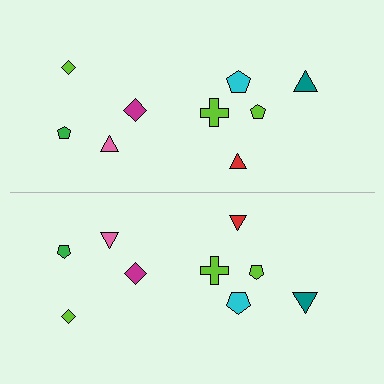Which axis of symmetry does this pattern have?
The pattern has a horizontal axis of symmetry running through the center of the image.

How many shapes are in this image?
There are 18 shapes in this image.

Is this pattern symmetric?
Yes, this pattern has bilateral (reflection) symmetry.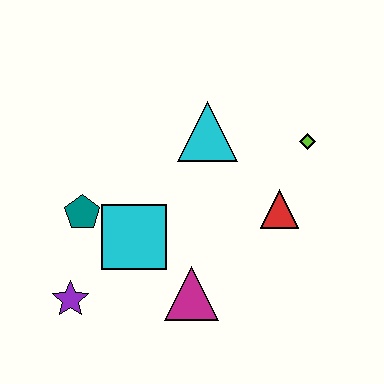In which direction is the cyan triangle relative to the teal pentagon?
The cyan triangle is to the right of the teal pentagon.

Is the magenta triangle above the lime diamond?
No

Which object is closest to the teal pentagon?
The cyan square is closest to the teal pentagon.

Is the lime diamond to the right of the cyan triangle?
Yes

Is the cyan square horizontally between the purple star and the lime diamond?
Yes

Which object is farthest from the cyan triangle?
The purple star is farthest from the cyan triangle.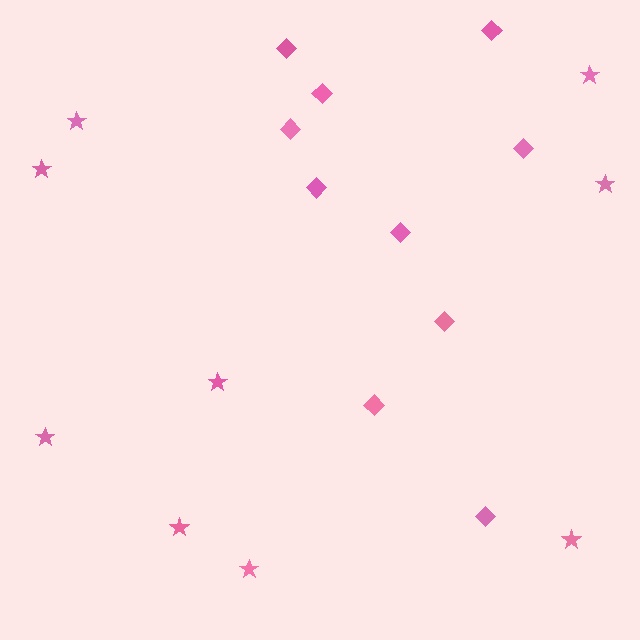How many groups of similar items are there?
There are 2 groups: one group of stars (9) and one group of diamonds (10).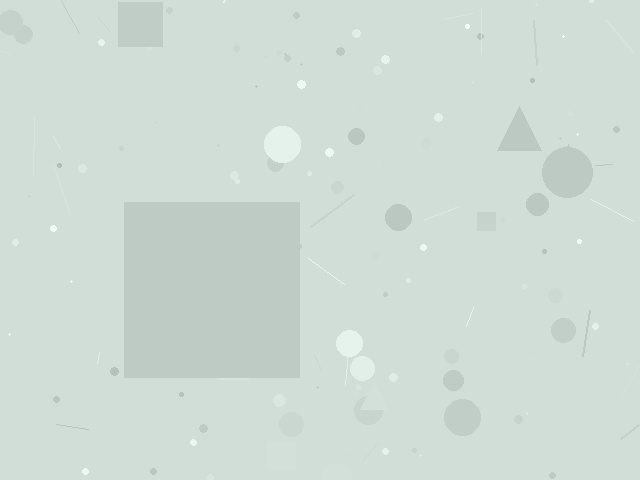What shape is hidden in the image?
A square is hidden in the image.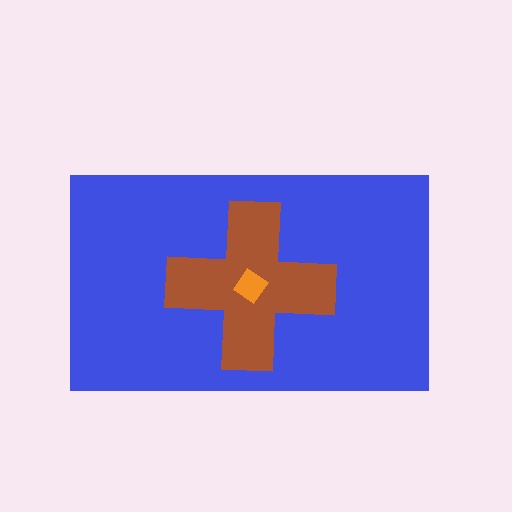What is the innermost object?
The orange diamond.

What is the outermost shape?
The blue rectangle.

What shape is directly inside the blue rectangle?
The brown cross.